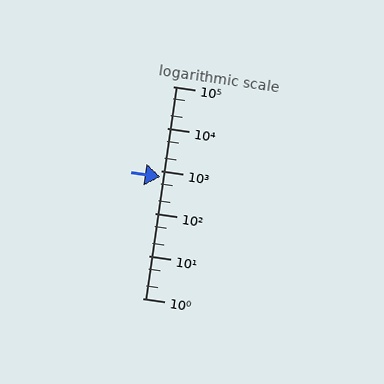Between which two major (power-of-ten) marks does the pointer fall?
The pointer is between 100 and 1000.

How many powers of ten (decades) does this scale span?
The scale spans 5 decades, from 1 to 100000.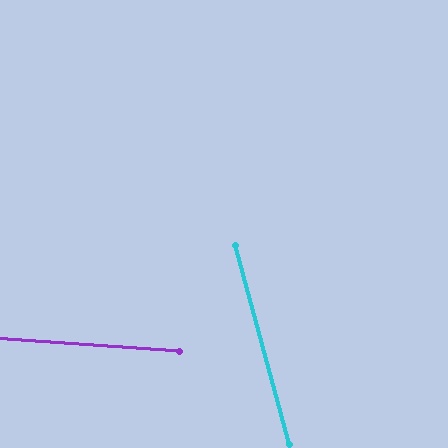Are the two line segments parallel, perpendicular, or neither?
Neither parallel nor perpendicular — they differ by about 71°.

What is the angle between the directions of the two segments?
Approximately 71 degrees.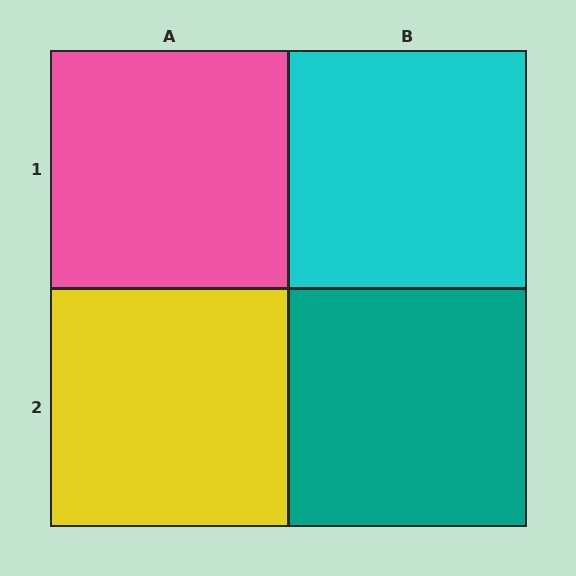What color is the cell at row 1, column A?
Pink.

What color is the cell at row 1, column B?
Cyan.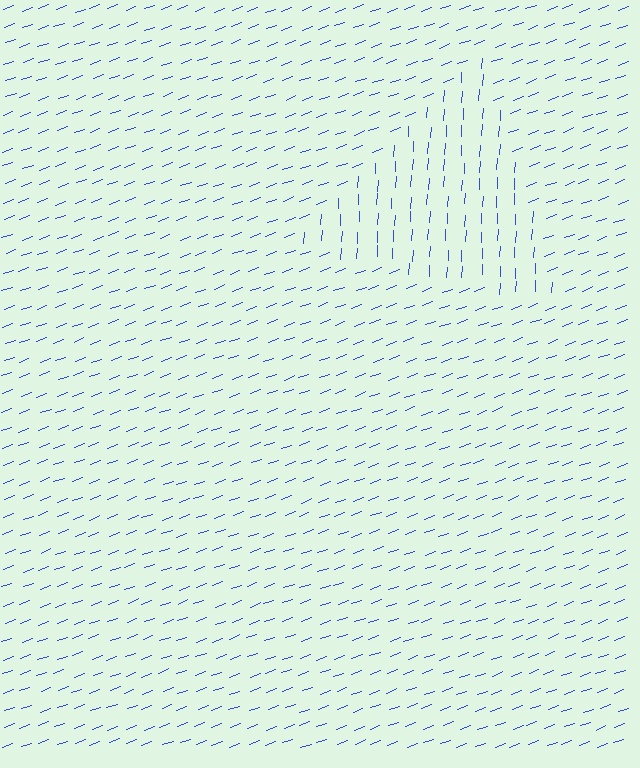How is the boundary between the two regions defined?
The boundary is defined purely by a change in line orientation (approximately 66 degrees difference). All lines are the same color and thickness.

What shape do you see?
I see a triangle.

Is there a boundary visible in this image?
Yes, there is a texture boundary formed by a change in line orientation.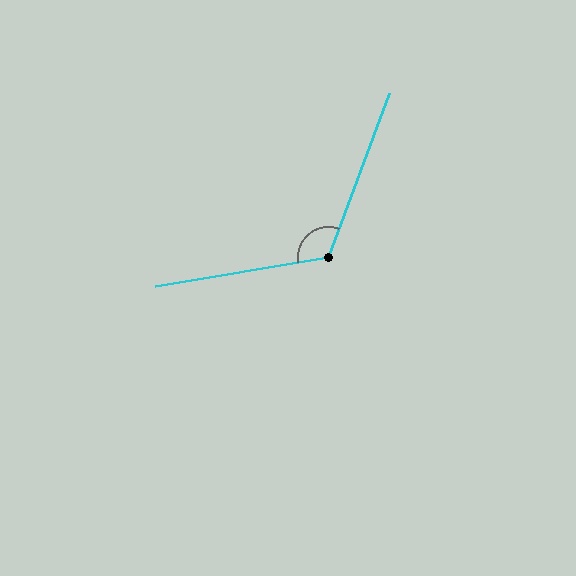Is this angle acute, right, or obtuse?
It is obtuse.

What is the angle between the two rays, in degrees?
Approximately 120 degrees.